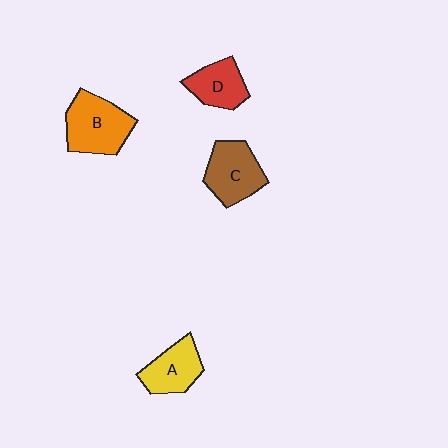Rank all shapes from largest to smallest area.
From largest to smallest: B (orange), C (brown), A (yellow), D (red).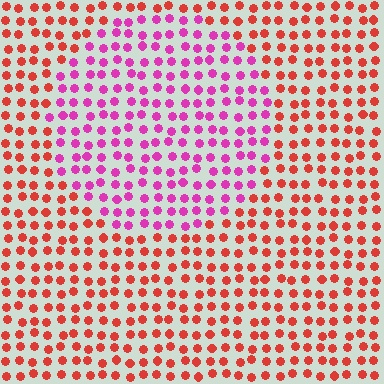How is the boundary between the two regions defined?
The boundary is defined purely by a slight shift in hue (about 48 degrees). Spacing, size, and orientation are identical on both sides.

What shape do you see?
I see a circle.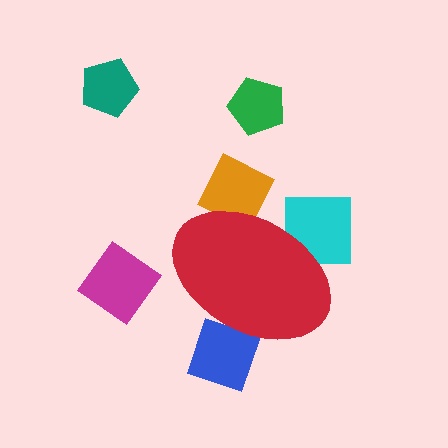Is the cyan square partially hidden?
Yes, the cyan square is partially hidden behind the red ellipse.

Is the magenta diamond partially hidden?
No, the magenta diamond is fully visible.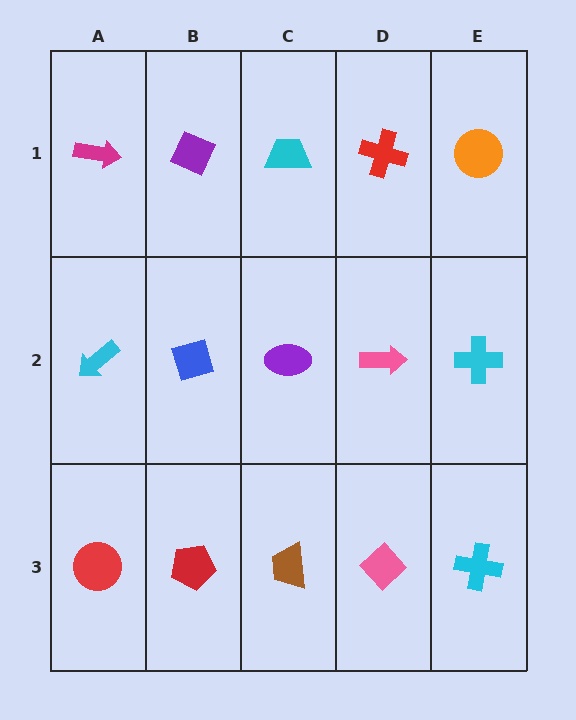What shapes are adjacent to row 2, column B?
A purple diamond (row 1, column B), a red pentagon (row 3, column B), a cyan arrow (row 2, column A), a purple ellipse (row 2, column C).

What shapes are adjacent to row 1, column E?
A cyan cross (row 2, column E), a red cross (row 1, column D).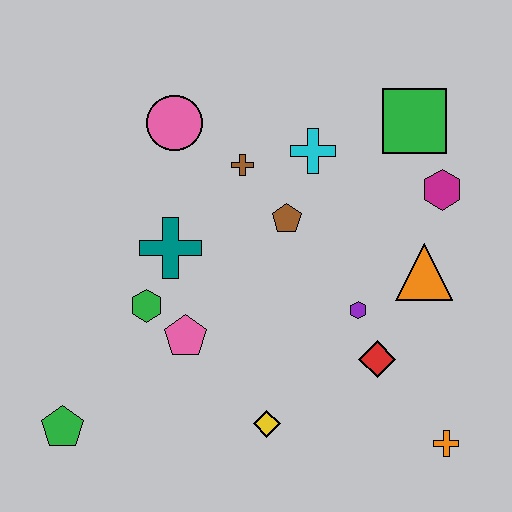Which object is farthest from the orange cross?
The pink circle is farthest from the orange cross.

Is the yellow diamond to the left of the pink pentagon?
No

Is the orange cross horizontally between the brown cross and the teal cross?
No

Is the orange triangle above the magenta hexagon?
No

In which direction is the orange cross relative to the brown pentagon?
The orange cross is below the brown pentagon.